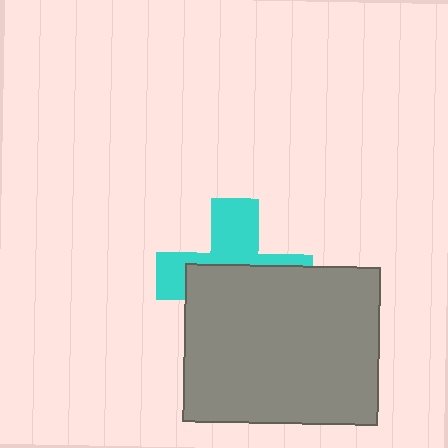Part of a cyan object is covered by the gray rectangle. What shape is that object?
It is a cross.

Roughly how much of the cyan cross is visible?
A small part of it is visible (roughly 42%).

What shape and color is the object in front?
The object in front is a gray rectangle.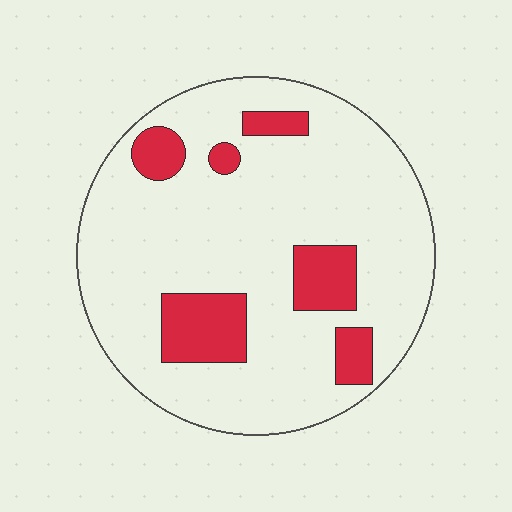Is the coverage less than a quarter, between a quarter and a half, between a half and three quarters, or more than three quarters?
Less than a quarter.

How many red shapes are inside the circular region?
6.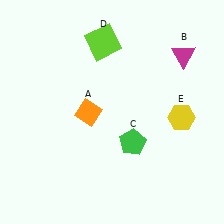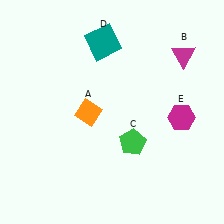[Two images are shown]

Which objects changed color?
D changed from lime to teal. E changed from yellow to magenta.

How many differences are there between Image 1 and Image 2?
There are 2 differences between the two images.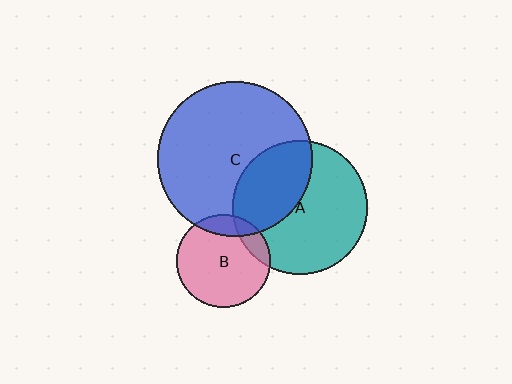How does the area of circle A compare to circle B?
Approximately 2.1 times.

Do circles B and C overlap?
Yes.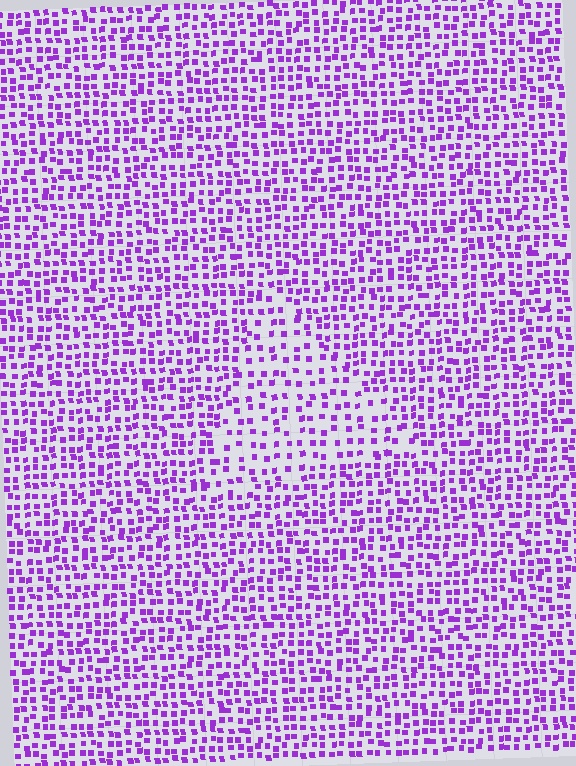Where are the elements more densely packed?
The elements are more densely packed outside the triangle boundary.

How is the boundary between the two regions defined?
The boundary is defined by a change in element density (approximately 1.7x ratio). All elements are the same color, size, and shape.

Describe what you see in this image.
The image contains small purple elements arranged at two different densities. A triangle-shaped region is visible where the elements are less densely packed than the surrounding area.